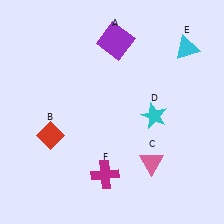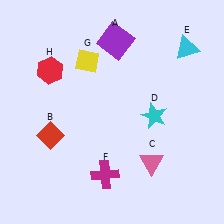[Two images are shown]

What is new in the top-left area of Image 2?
A red hexagon (H) was added in the top-left area of Image 2.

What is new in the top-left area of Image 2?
A yellow diamond (G) was added in the top-left area of Image 2.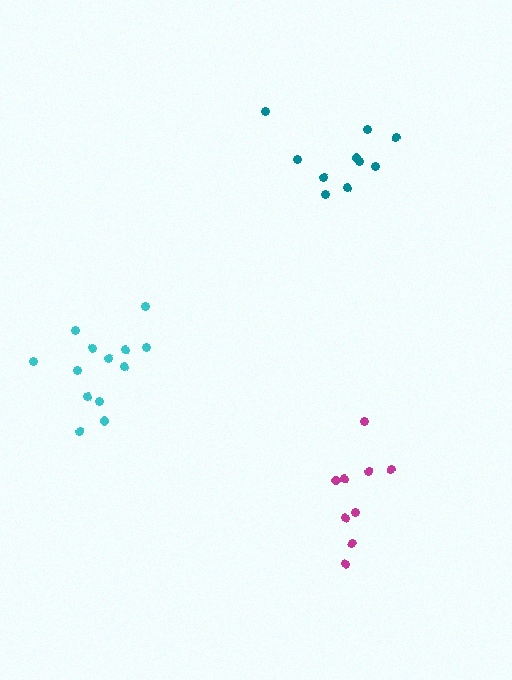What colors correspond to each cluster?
The clusters are colored: teal, cyan, magenta.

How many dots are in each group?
Group 1: 10 dots, Group 2: 13 dots, Group 3: 9 dots (32 total).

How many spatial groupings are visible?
There are 3 spatial groupings.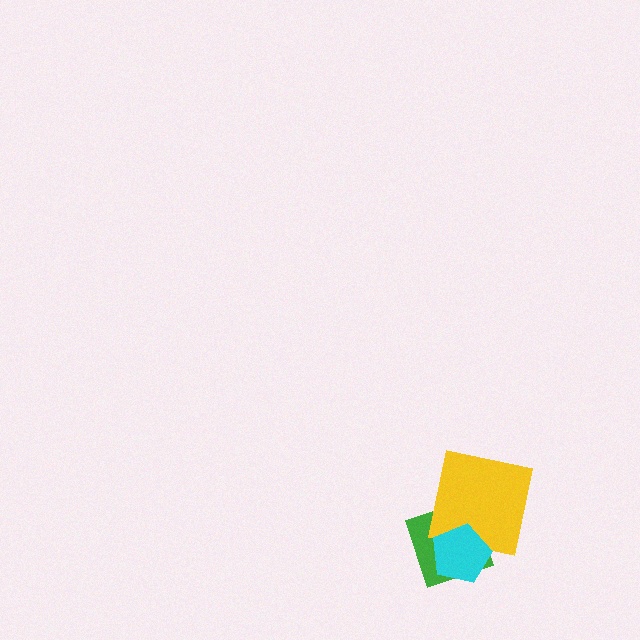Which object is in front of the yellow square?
The cyan pentagon is in front of the yellow square.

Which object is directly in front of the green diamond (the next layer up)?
The yellow square is directly in front of the green diamond.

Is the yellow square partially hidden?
Yes, it is partially covered by another shape.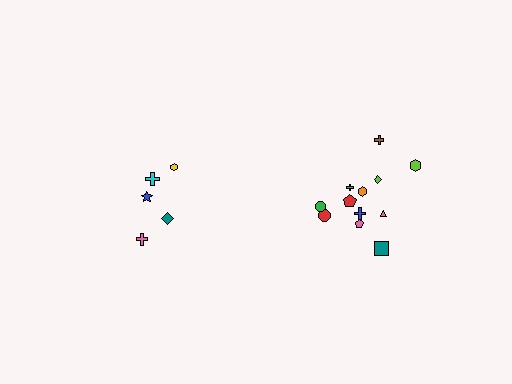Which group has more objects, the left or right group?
The right group.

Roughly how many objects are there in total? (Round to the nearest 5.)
Roughly 15 objects in total.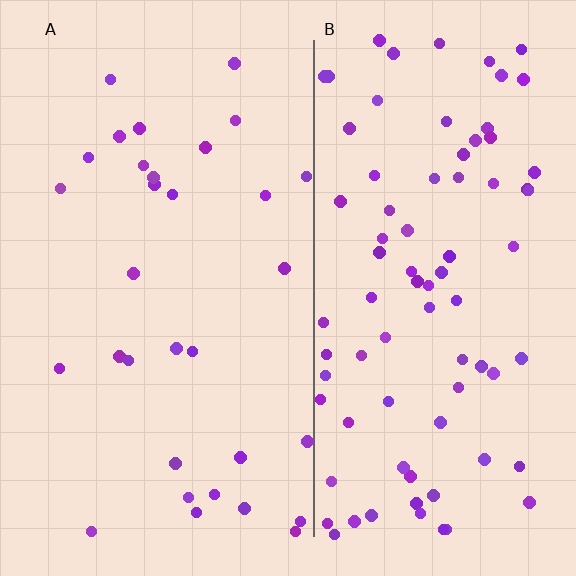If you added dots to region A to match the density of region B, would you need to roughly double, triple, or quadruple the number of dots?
Approximately triple.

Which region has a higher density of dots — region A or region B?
B (the right).